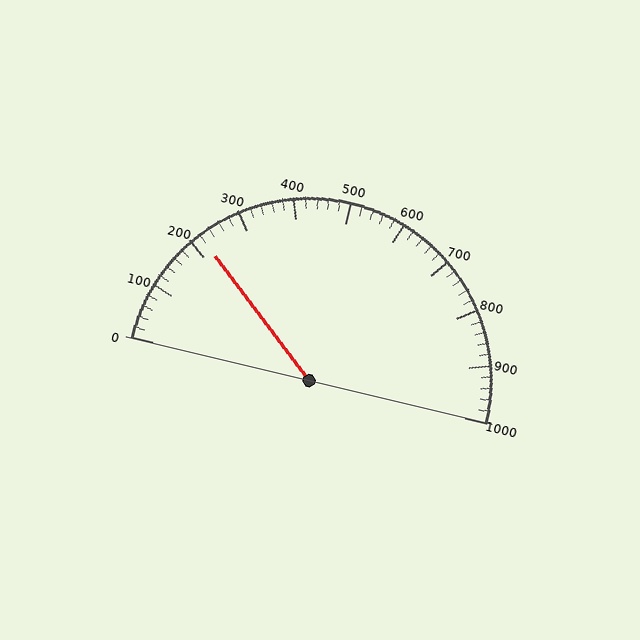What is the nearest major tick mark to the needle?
The nearest major tick mark is 200.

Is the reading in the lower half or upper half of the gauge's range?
The reading is in the lower half of the range (0 to 1000).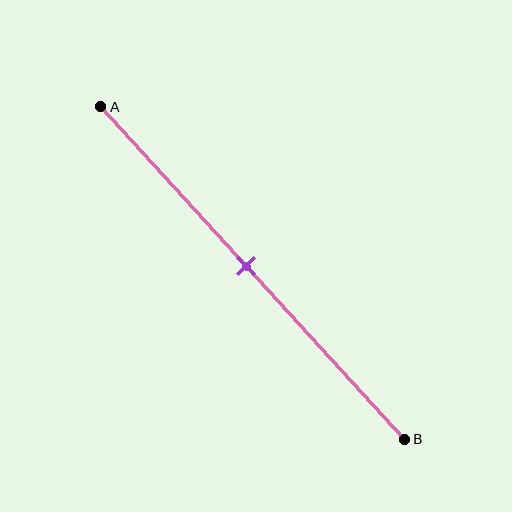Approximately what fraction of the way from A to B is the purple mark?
The purple mark is approximately 50% of the way from A to B.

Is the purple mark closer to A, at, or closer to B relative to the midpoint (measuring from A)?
The purple mark is approximately at the midpoint of segment AB.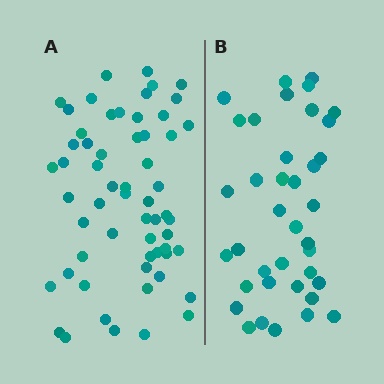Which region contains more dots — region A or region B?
Region A (the left region) has more dots.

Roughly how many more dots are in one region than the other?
Region A has approximately 20 more dots than region B.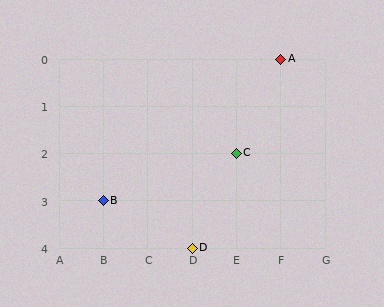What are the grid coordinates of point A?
Point A is at grid coordinates (F, 0).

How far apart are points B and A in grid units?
Points B and A are 4 columns and 3 rows apart (about 5.0 grid units diagonally).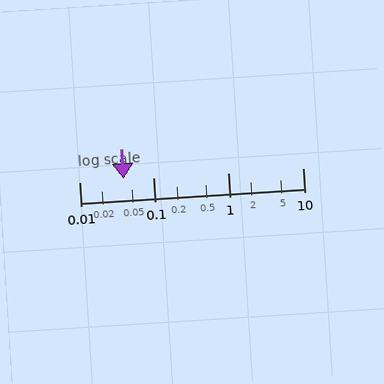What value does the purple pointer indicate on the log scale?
The pointer indicates approximately 0.04.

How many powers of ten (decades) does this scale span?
The scale spans 3 decades, from 0.01 to 10.